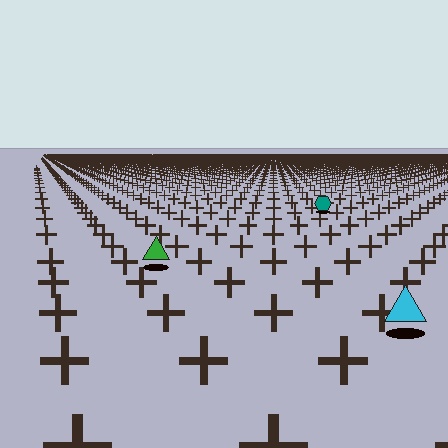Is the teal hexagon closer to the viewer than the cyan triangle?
No. The cyan triangle is closer — you can tell from the texture gradient: the ground texture is coarser near it.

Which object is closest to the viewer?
The cyan triangle is closest. The texture marks near it are larger and more spread out.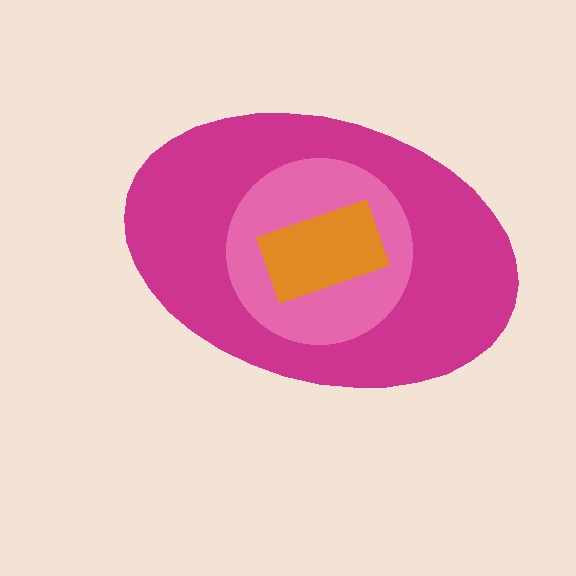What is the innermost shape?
The orange rectangle.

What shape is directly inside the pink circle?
The orange rectangle.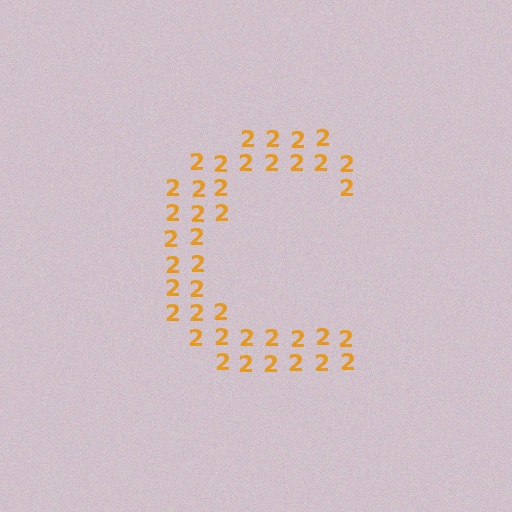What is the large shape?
The large shape is the letter C.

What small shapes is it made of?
It is made of small digit 2's.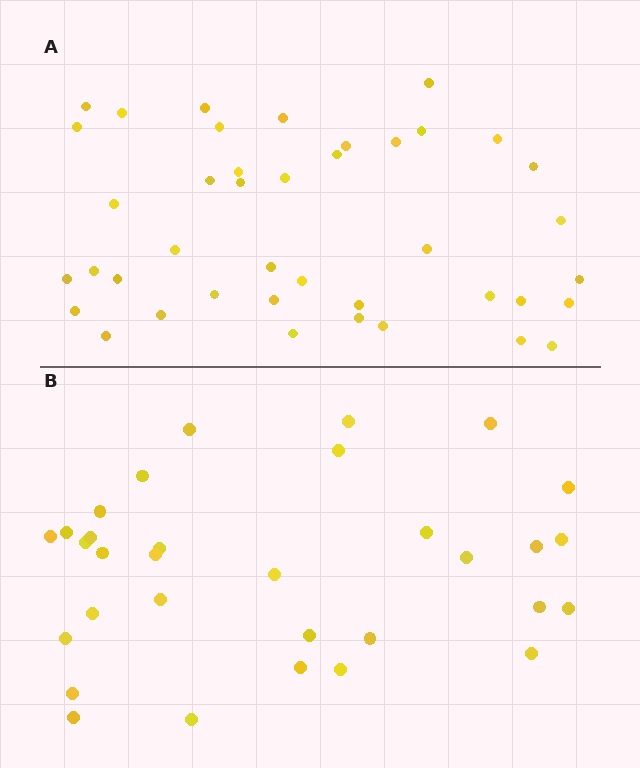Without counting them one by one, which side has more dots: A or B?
Region A (the top region) has more dots.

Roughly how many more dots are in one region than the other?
Region A has roughly 8 or so more dots than region B.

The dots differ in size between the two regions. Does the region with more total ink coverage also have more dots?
No. Region B has more total ink coverage because its dots are larger, but region A actually contains more individual dots. Total area can be misleading — the number of items is what matters here.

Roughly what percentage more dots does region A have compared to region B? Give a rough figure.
About 30% more.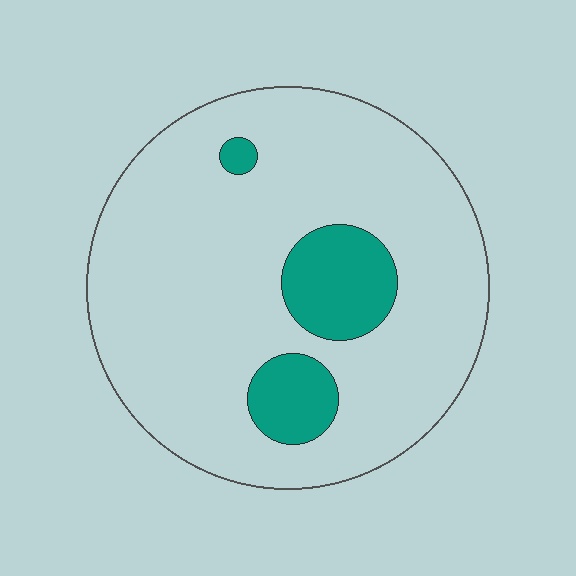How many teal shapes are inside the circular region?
3.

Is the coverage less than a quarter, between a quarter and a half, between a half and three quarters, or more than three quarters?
Less than a quarter.